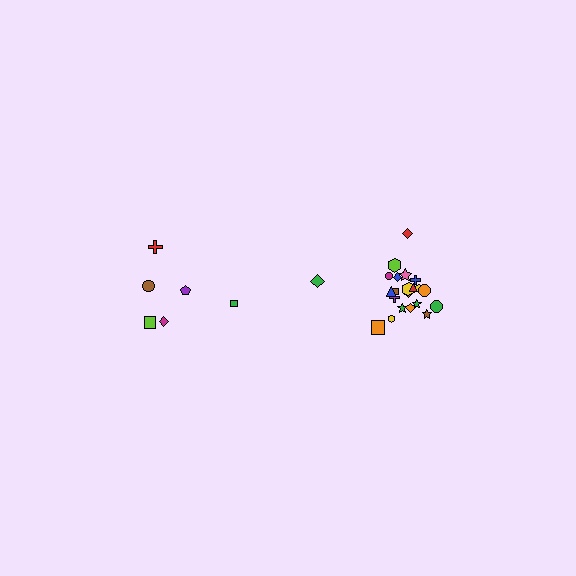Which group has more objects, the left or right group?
The right group.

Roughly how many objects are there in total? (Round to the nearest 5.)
Roughly 30 objects in total.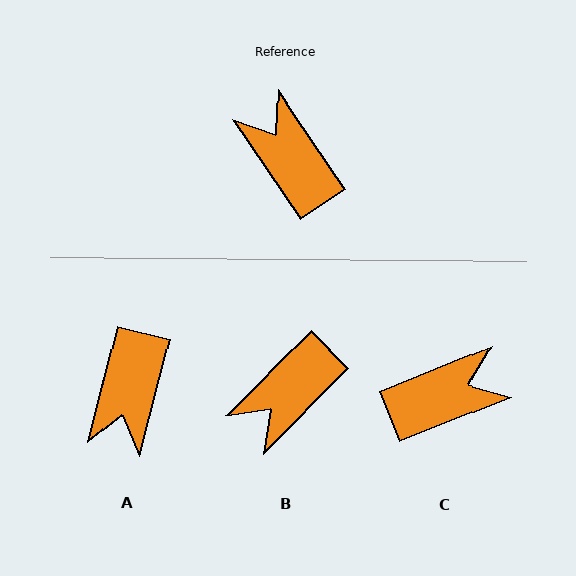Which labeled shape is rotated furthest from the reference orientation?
A, about 132 degrees away.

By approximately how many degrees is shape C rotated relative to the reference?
Approximately 102 degrees clockwise.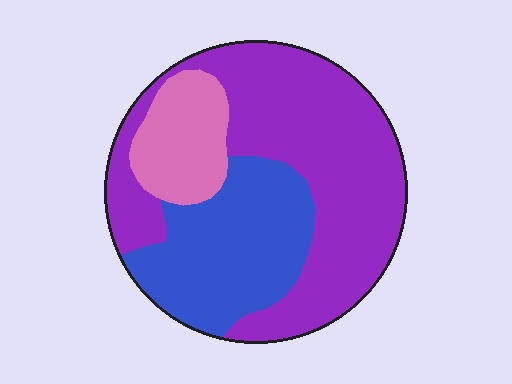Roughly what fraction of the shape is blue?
Blue covers about 30% of the shape.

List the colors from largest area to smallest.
From largest to smallest: purple, blue, pink.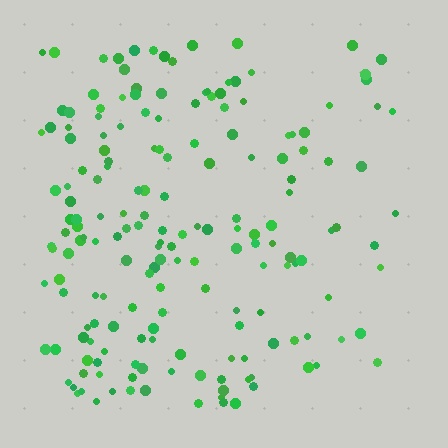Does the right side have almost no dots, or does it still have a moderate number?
Still a moderate number, just noticeably fewer than the left.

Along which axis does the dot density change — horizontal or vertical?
Horizontal.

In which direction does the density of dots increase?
From right to left, with the left side densest.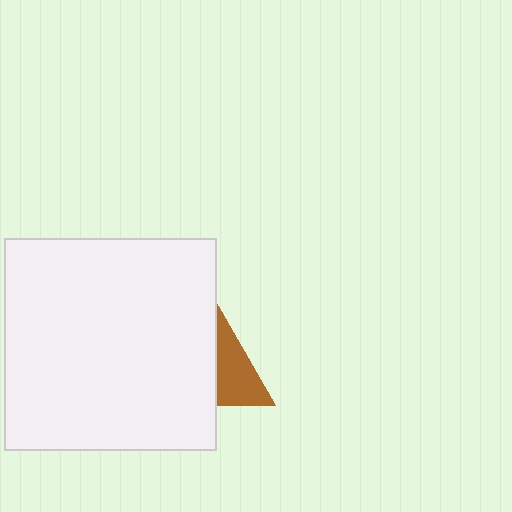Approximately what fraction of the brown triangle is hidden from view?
Roughly 60% of the brown triangle is hidden behind the white square.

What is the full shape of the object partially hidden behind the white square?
The partially hidden object is a brown triangle.